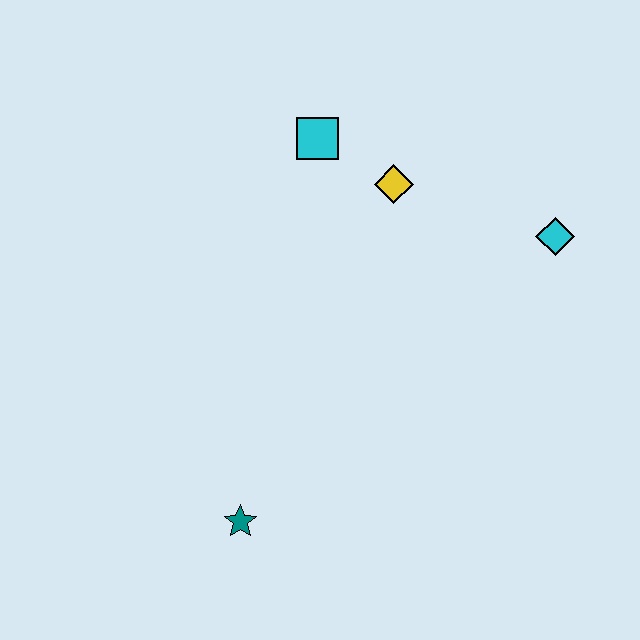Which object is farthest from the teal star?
The cyan diamond is farthest from the teal star.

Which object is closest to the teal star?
The yellow diamond is closest to the teal star.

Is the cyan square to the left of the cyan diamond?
Yes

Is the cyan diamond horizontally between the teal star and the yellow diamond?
No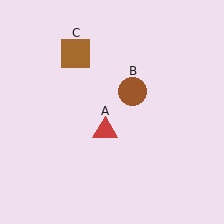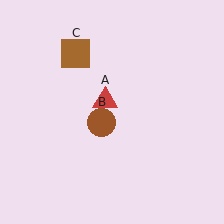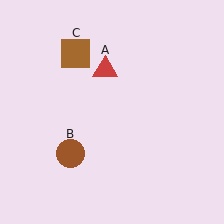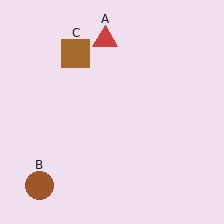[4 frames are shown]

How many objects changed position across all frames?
2 objects changed position: red triangle (object A), brown circle (object B).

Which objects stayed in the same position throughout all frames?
Brown square (object C) remained stationary.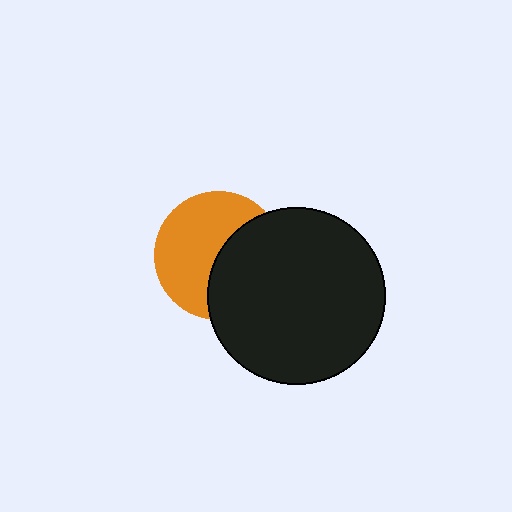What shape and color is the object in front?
The object in front is a black circle.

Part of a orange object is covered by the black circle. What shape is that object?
It is a circle.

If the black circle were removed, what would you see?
You would see the complete orange circle.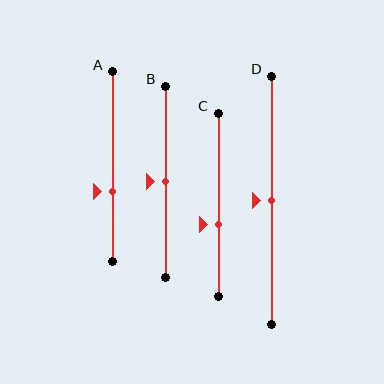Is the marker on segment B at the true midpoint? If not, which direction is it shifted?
Yes, the marker on segment B is at the true midpoint.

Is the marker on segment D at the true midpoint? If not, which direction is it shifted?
Yes, the marker on segment D is at the true midpoint.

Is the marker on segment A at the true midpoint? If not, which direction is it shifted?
No, the marker on segment A is shifted downward by about 13% of the segment length.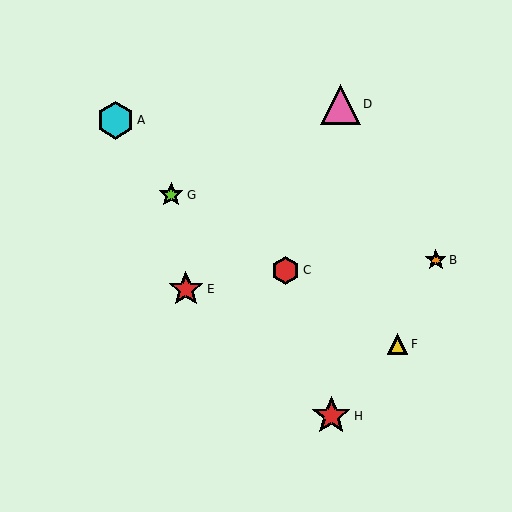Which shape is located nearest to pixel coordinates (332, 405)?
The red star (labeled H) at (331, 416) is nearest to that location.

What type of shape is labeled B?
Shape B is an orange star.